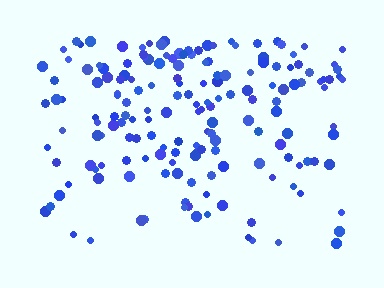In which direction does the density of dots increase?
From bottom to top, with the top side densest.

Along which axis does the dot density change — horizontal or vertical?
Vertical.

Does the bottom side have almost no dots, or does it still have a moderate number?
Still a moderate number, just noticeably fewer than the top.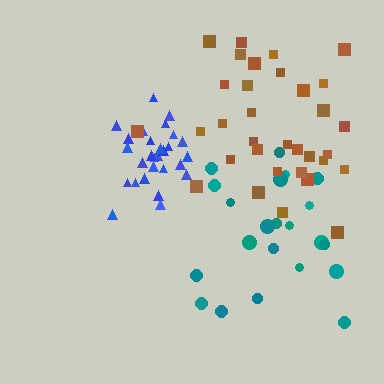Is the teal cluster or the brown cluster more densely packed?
Brown.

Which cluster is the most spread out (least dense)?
Teal.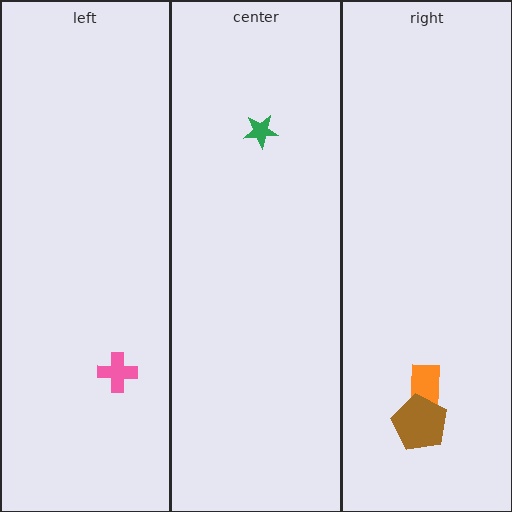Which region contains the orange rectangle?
The right region.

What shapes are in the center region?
The green star.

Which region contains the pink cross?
The left region.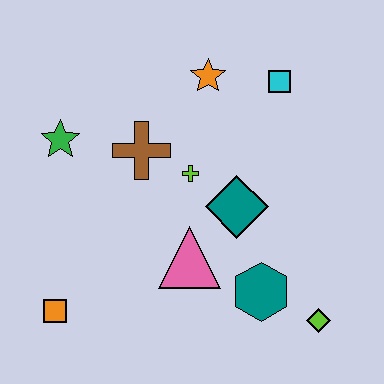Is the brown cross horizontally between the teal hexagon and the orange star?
No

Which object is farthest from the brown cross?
The lime diamond is farthest from the brown cross.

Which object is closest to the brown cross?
The lime cross is closest to the brown cross.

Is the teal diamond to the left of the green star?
No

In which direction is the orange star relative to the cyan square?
The orange star is to the left of the cyan square.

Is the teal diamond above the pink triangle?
Yes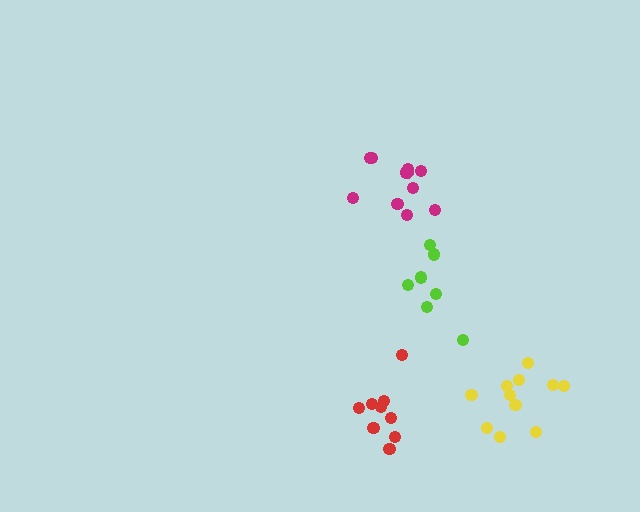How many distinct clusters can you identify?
There are 4 distinct clusters.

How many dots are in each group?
Group 1: 11 dots, Group 2: 7 dots, Group 3: 11 dots, Group 4: 9 dots (38 total).